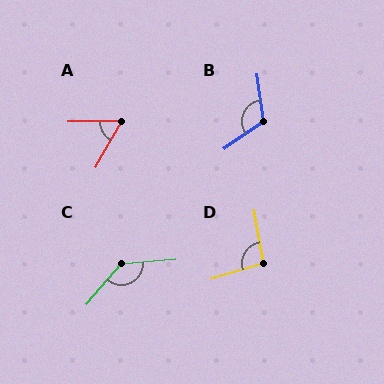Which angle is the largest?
C, at approximately 135 degrees.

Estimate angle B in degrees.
Approximately 117 degrees.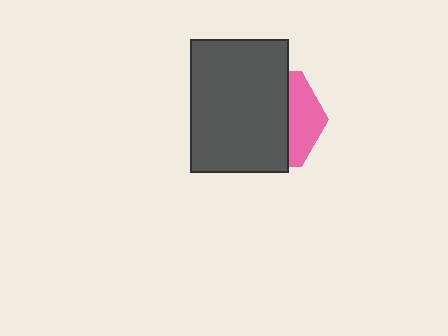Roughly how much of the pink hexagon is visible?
A small part of it is visible (roughly 31%).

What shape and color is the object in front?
The object in front is a dark gray rectangle.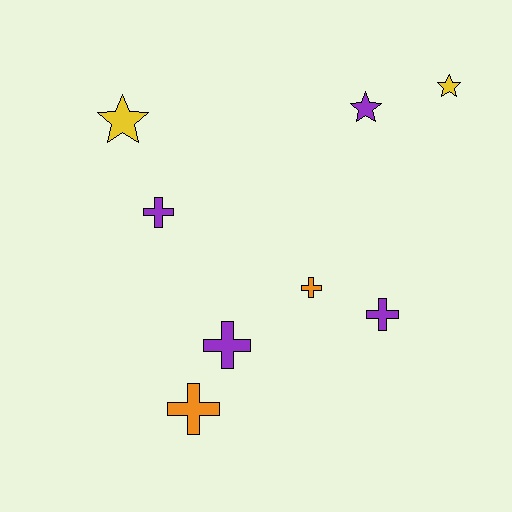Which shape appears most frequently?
Cross, with 5 objects.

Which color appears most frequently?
Purple, with 4 objects.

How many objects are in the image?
There are 8 objects.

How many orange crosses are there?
There are 2 orange crosses.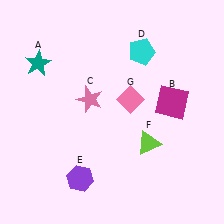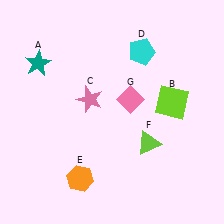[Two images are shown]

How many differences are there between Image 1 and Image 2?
There are 2 differences between the two images.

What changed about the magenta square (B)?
In Image 1, B is magenta. In Image 2, it changed to lime.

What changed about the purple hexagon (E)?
In Image 1, E is purple. In Image 2, it changed to orange.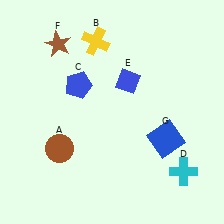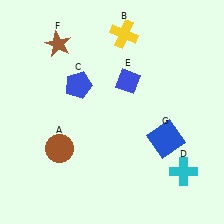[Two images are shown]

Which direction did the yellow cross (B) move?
The yellow cross (B) moved right.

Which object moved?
The yellow cross (B) moved right.